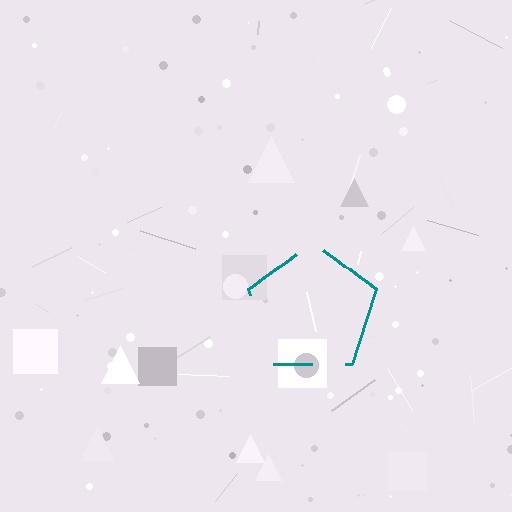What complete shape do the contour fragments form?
The contour fragments form a pentagon.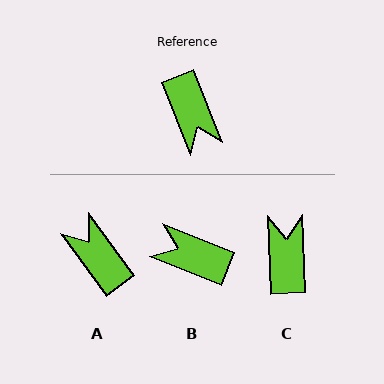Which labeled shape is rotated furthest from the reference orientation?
A, about 166 degrees away.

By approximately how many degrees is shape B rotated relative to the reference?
Approximately 133 degrees clockwise.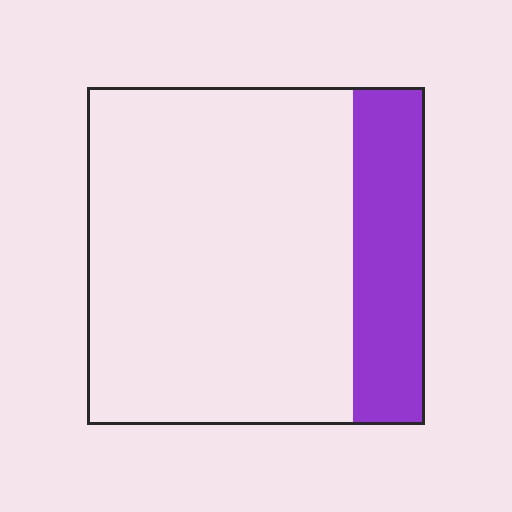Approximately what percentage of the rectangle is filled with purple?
Approximately 20%.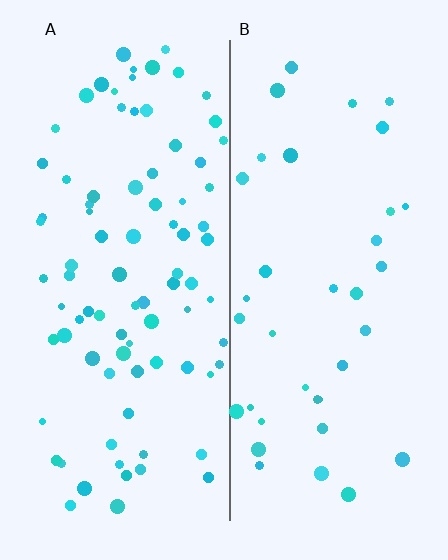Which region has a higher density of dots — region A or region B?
A (the left).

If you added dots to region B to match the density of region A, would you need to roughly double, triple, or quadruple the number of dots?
Approximately double.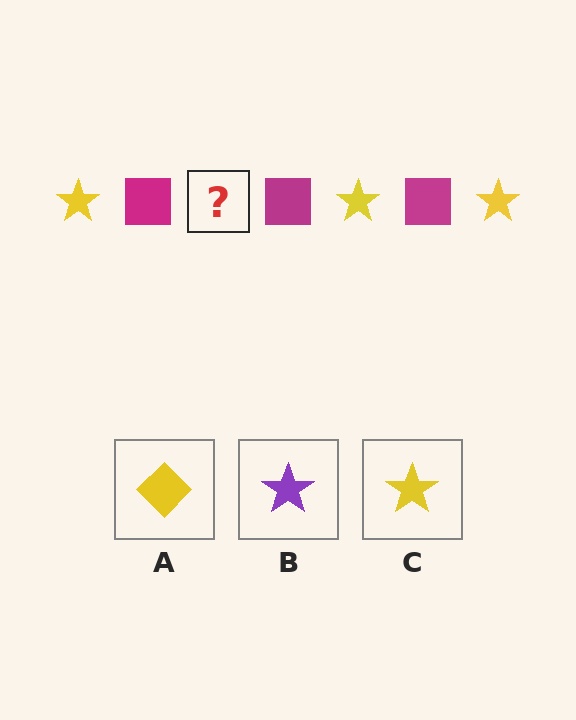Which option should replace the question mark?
Option C.